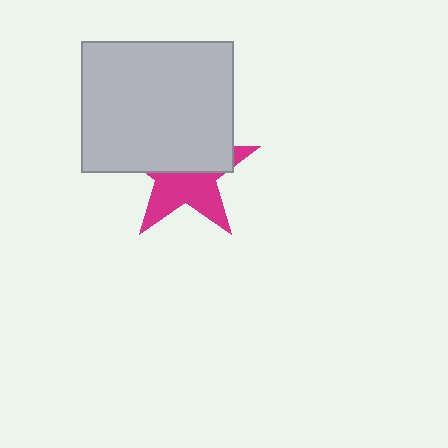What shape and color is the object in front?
The object in front is a light gray rectangle.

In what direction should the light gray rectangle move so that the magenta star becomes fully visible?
The light gray rectangle should move up. That is the shortest direction to clear the overlap and leave the magenta star fully visible.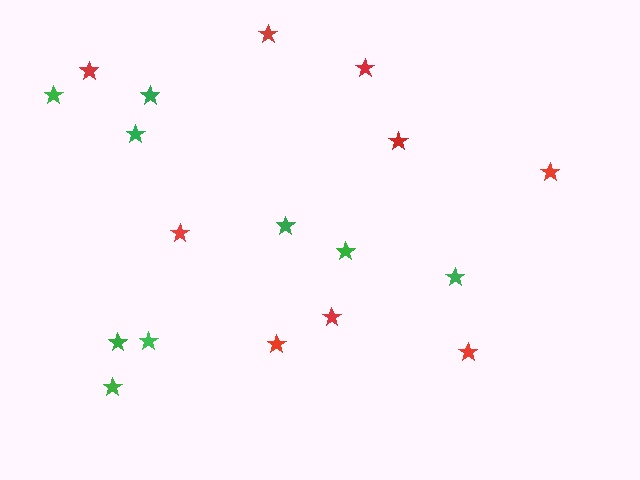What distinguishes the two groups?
There are 2 groups: one group of green stars (9) and one group of red stars (9).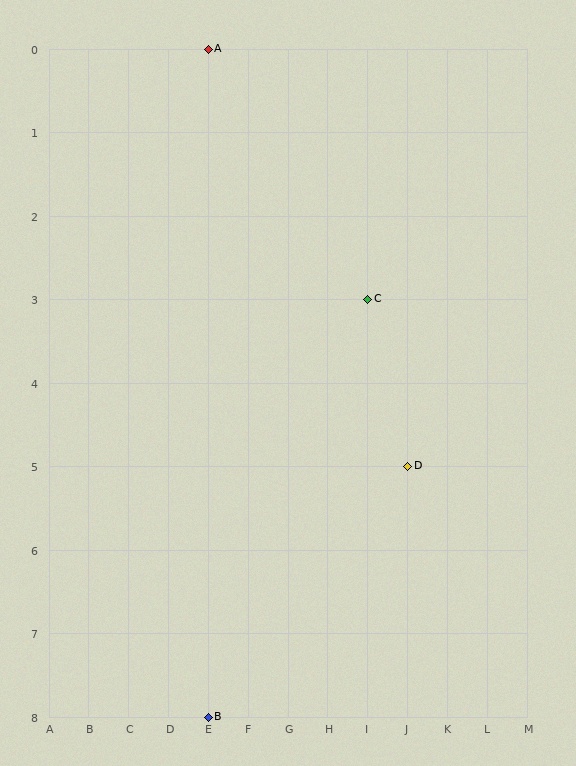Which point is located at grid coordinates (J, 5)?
Point D is at (J, 5).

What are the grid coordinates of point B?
Point B is at grid coordinates (E, 8).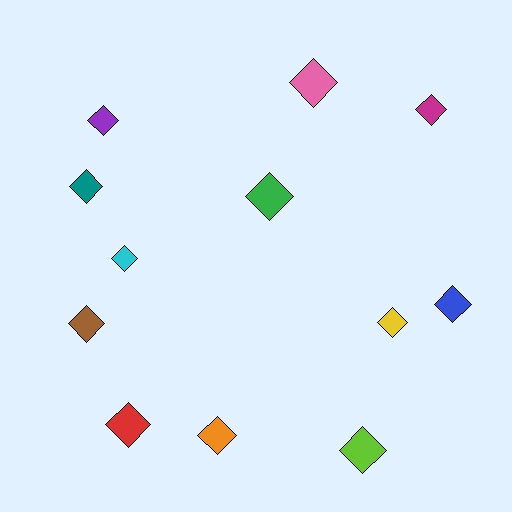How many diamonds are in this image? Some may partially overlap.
There are 12 diamonds.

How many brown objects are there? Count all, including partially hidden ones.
There is 1 brown object.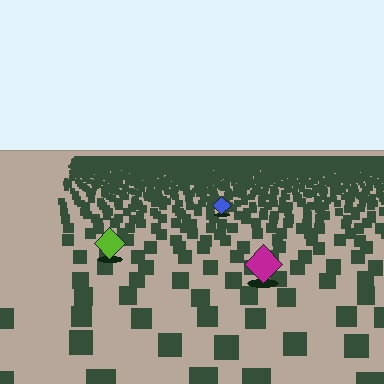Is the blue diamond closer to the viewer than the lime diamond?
No. The lime diamond is closer — you can tell from the texture gradient: the ground texture is coarser near it.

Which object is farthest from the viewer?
The blue diamond is farthest from the viewer. It appears smaller and the ground texture around it is denser.